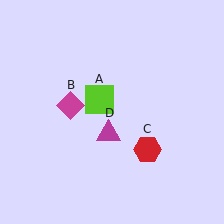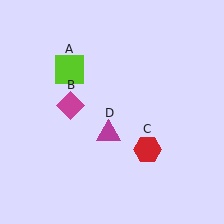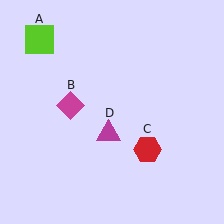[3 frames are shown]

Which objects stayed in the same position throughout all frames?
Magenta diamond (object B) and red hexagon (object C) and magenta triangle (object D) remained stationary.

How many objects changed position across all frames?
1 object changed position: lime square (object A).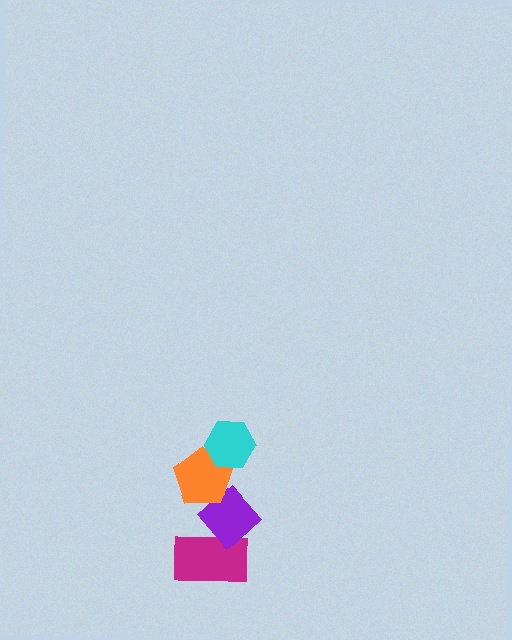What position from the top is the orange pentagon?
The orange pentagon is 2nd from the top.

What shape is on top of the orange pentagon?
The cyan hexagon is on top of the orange pentagon.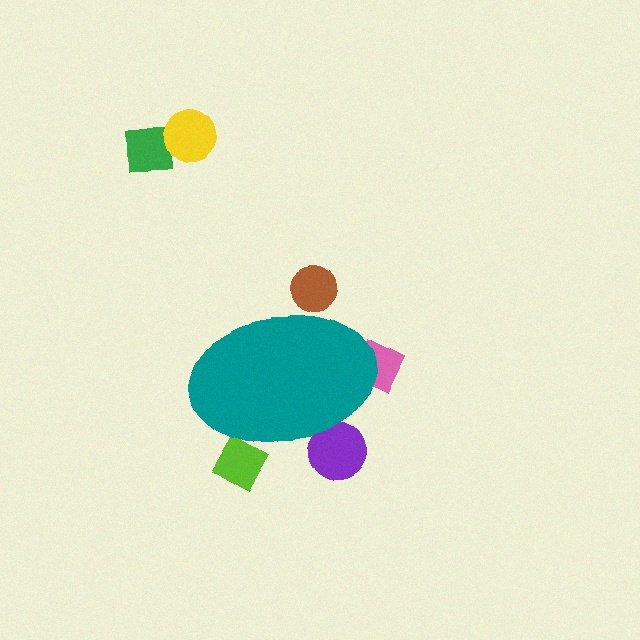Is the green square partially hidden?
No, the green square is fully visible.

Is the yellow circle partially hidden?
No, the yellow circle is fully visible.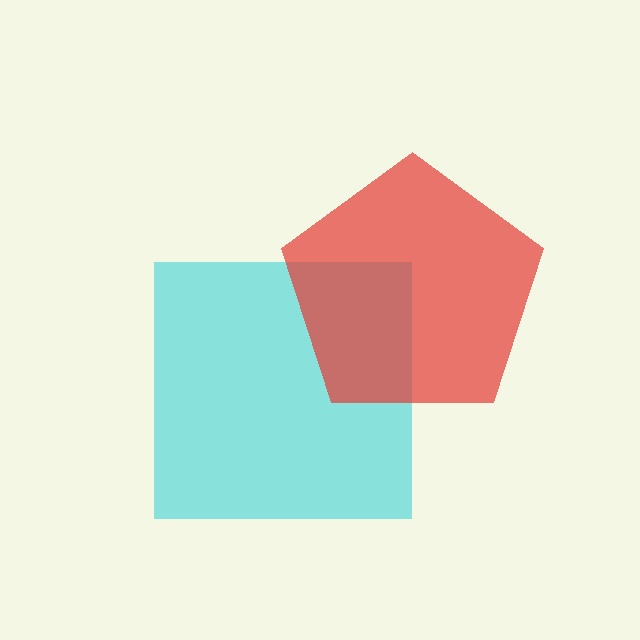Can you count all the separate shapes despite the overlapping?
Yes, there are 2 separate shapes.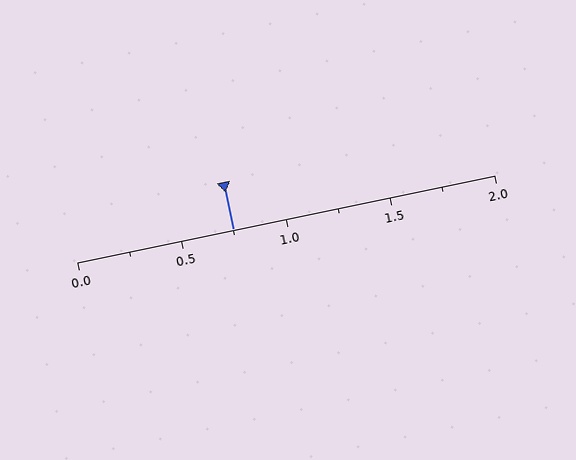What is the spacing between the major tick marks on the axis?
The major ticks are spaced 0.5 apart.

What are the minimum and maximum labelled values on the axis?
The axis runs from 0.0 to 2.0.